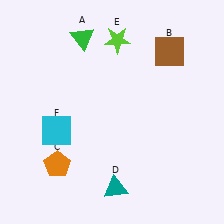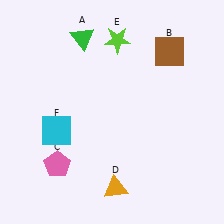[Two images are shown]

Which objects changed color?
C changed from orange to pink. D changed from teal to orange.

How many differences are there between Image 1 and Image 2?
There are 2 differences between the two images.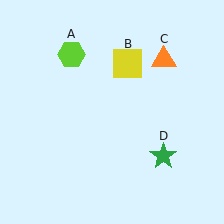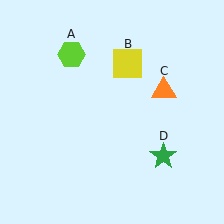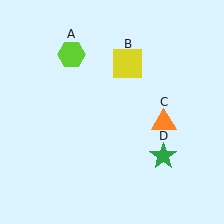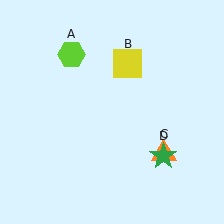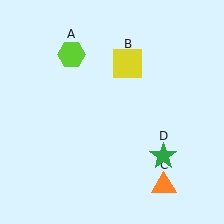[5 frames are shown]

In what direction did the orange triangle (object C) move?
The orange triangle (object C) moved down.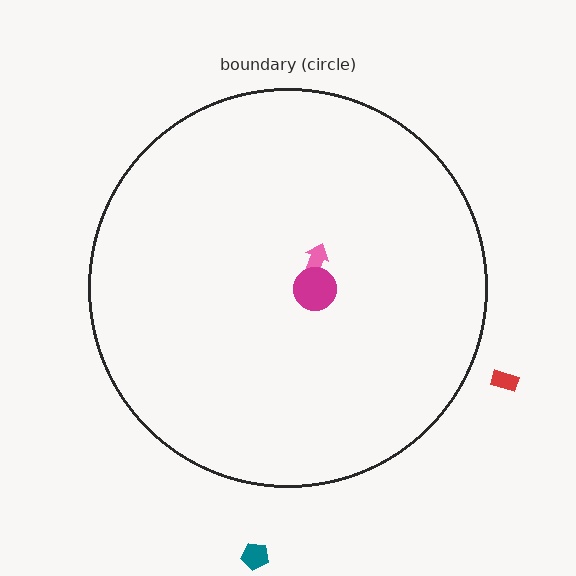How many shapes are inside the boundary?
2 inside, 2 outside.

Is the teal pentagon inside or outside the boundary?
Outside.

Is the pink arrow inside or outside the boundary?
Inside.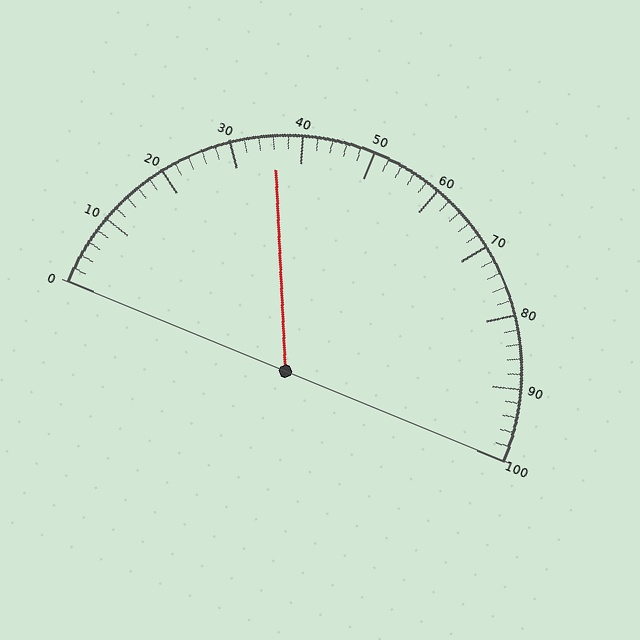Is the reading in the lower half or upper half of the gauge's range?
The reading is in the lower half of the range (0 to 100).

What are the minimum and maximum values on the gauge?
The gauge ranges from 0 to 100.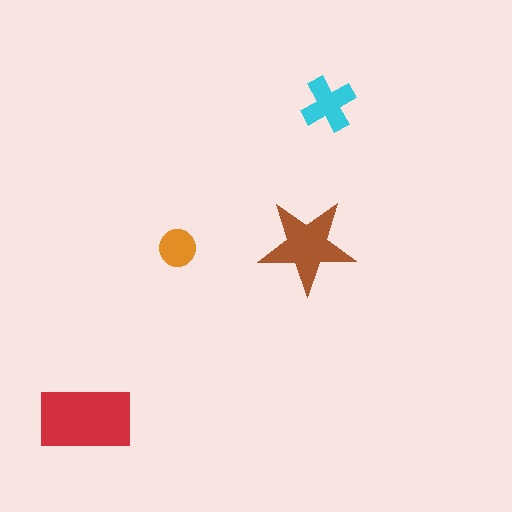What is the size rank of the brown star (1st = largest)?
2nd.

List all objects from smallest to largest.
The orange circle, the cyan cross, the brown star, the red rectangle.